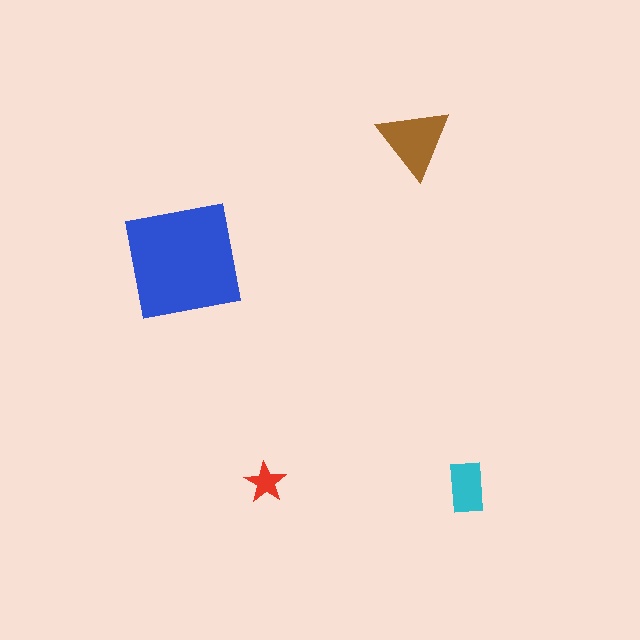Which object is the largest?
The blue square.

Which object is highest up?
The brown triangle is topmost.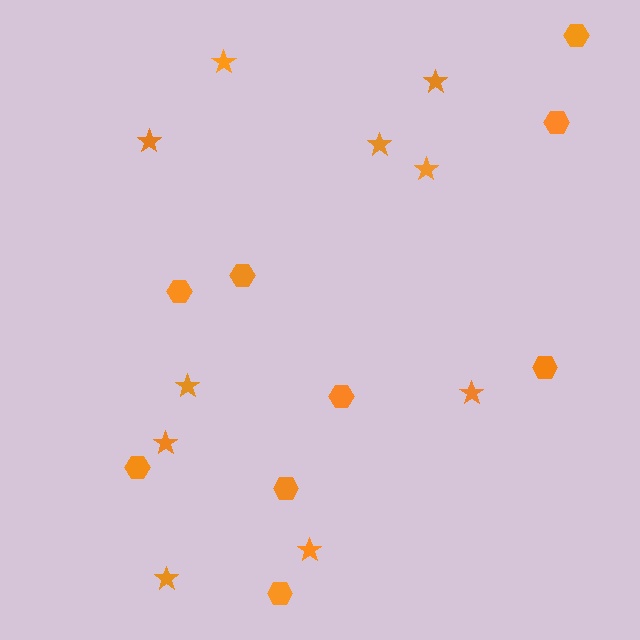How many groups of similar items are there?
There are 2 groups: one group of stars (10) and one group of hexagons (9).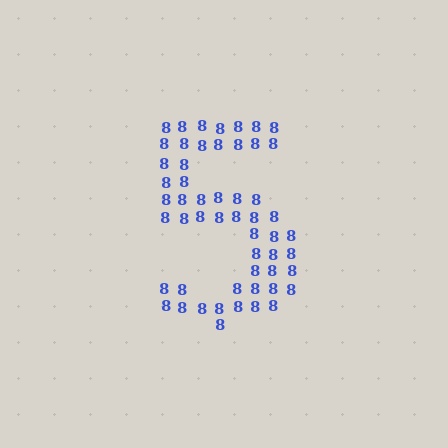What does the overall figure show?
The overall figure shows the digit 5.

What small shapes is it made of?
It is made of small digit 8's.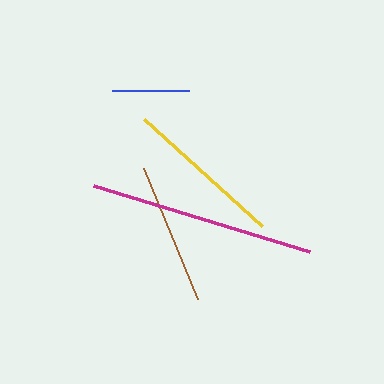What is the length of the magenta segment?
The magenta segment is approximately 227 pixels long.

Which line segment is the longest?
The magenta line is the longest at approximately 227 pixels.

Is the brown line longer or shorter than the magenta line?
The magenta line is longer than the brown line.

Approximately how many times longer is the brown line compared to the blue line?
The brown line is approximately 1.8 times the length of the blue line.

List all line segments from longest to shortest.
From longest to shortest: magenta, yellow, brown, blue.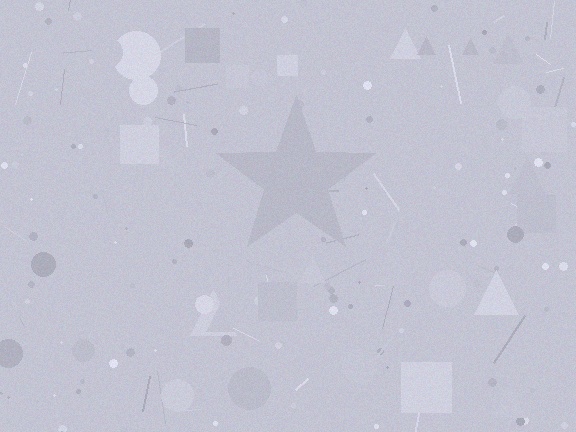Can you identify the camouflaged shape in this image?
The camouflaged shape is a star.